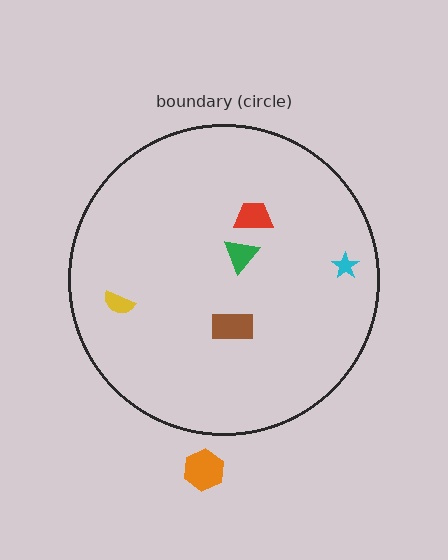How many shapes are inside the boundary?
5 inside, 1 outside.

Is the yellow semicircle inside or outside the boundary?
Inside.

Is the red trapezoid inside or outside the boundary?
Inside.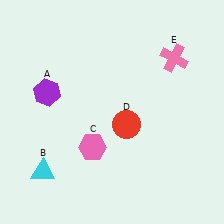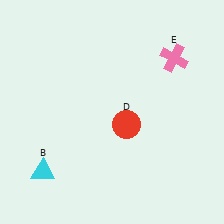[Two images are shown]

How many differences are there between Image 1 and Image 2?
There are 2 differences between the two images.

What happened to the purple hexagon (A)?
The purple hexagon (A) was removed in Image 2. It was in the top-left area of Image 1.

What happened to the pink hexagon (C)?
The pink hexagon (C) was removed in Image 2. It was in the bottom-left area of Image 1.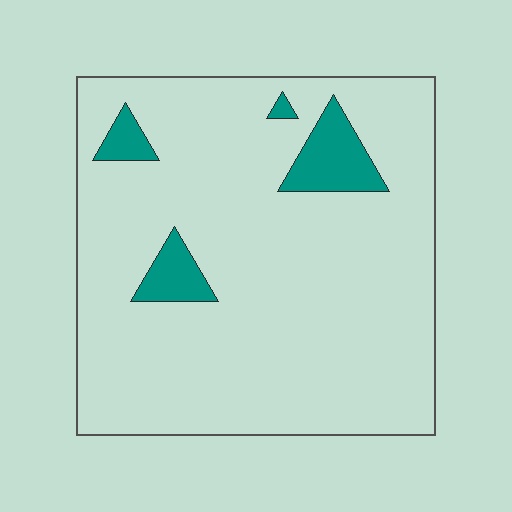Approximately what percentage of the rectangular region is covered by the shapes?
Approximately 10%.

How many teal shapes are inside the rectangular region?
4.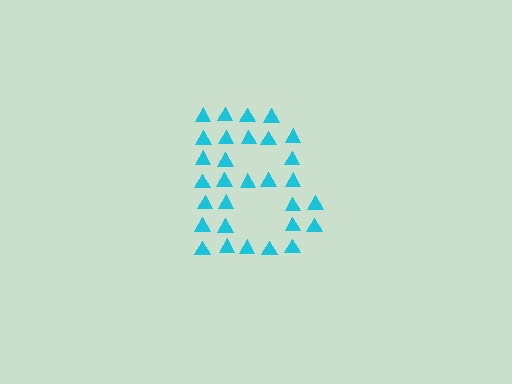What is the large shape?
The large shape is the letter B.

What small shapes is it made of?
It is made of small triangles.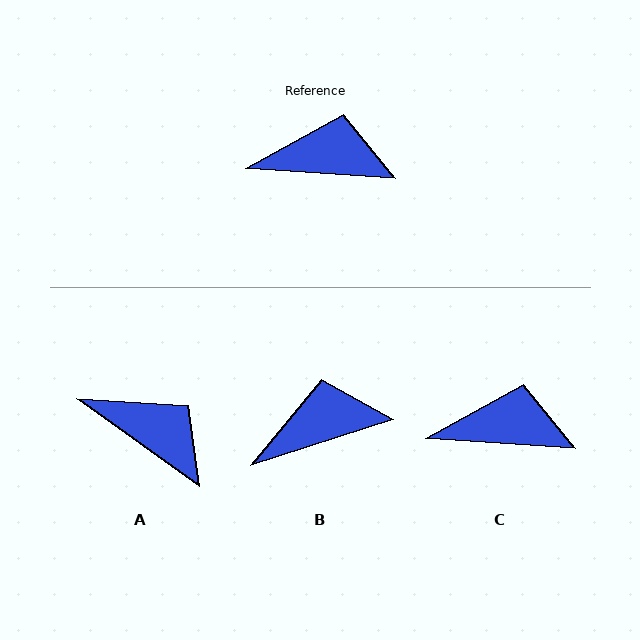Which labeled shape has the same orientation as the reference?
C.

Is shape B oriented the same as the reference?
No, it is off by about 22 degrees.